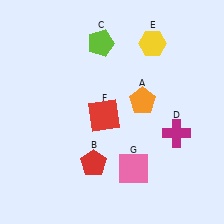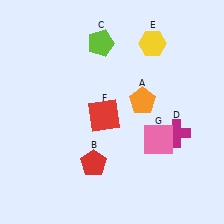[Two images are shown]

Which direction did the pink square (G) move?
The pink square (G) moved up.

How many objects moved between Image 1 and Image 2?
1 object moved between the two images.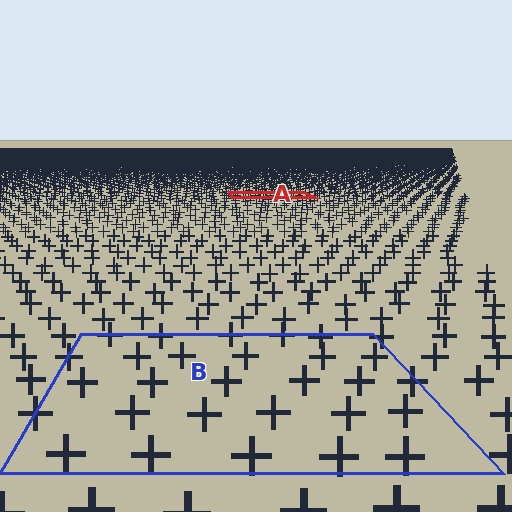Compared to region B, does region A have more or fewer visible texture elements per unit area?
Region A has more texture elements per unit area — they are packed more densely because it is farther away.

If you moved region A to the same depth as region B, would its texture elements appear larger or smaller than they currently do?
They would appear larger. At a closer depth, the same texture elements are projected at a bigger on-screen size.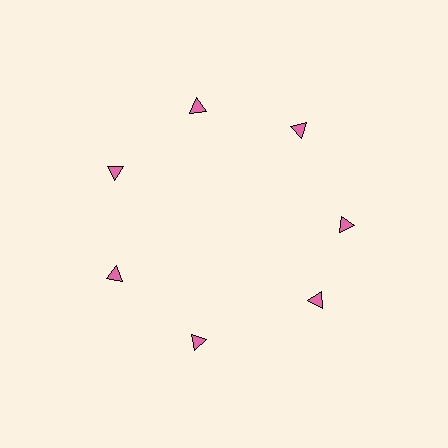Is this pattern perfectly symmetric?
No. The 7 pink triangles are arranged in a ring, but one element near the 5 o'clock position is rotated out of alignment along the ring, breaking the 7-fold rotational symmetry.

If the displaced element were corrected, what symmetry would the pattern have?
It would have 7-fold rotational symmetry — the pattern would map onto itself every 51 degrees.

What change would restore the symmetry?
The symmetry would be restored by rotating it back into even spacing with its neighbors so that all 7 triangles sit at equal angles and equal distance from the center.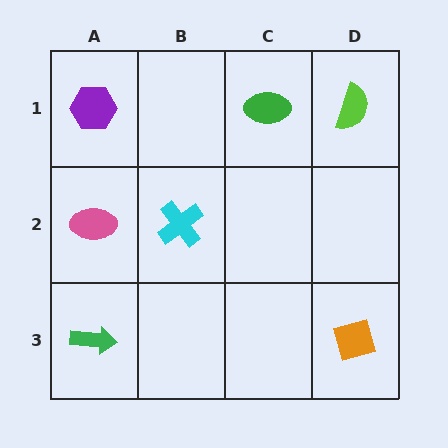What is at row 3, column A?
A green arrow.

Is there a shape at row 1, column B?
No, that cell is empty.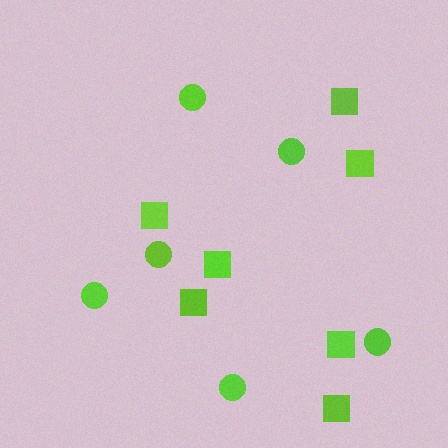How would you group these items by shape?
There are 2 groups: one group of circles (6) and one group of squares (7).